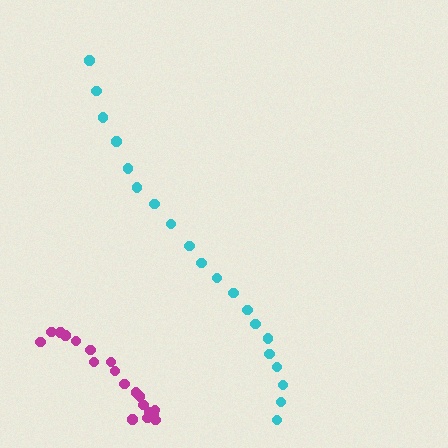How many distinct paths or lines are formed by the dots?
There are 2 distinct paths.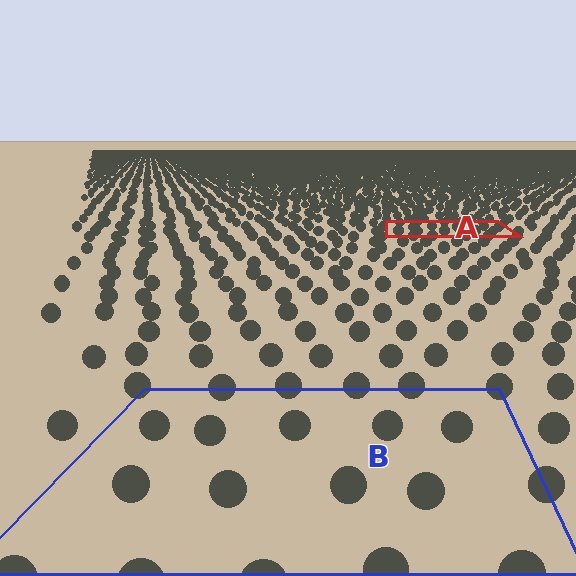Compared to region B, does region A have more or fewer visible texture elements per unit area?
Region A has more texture elements per unit area — they are packed more densely because it is farther away.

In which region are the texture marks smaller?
The texture marks are smaller in region A, because it is farther away.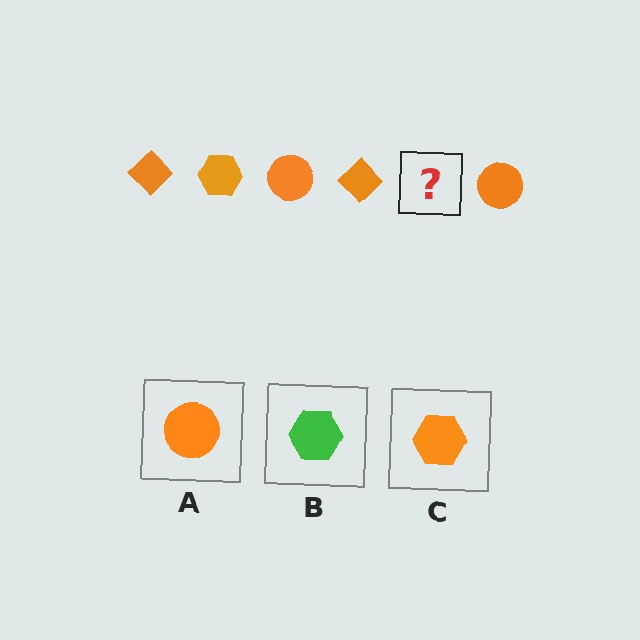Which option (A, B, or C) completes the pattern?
C.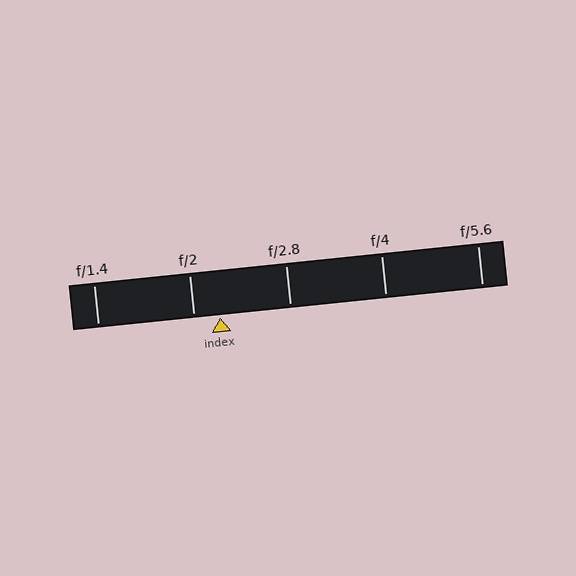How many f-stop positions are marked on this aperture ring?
There are 5 f-stop positions marked.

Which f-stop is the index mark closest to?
The index mark is closest to f/2.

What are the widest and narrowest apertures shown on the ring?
The widest aperture shown is f/1.4 and the narrowest is f/5.6.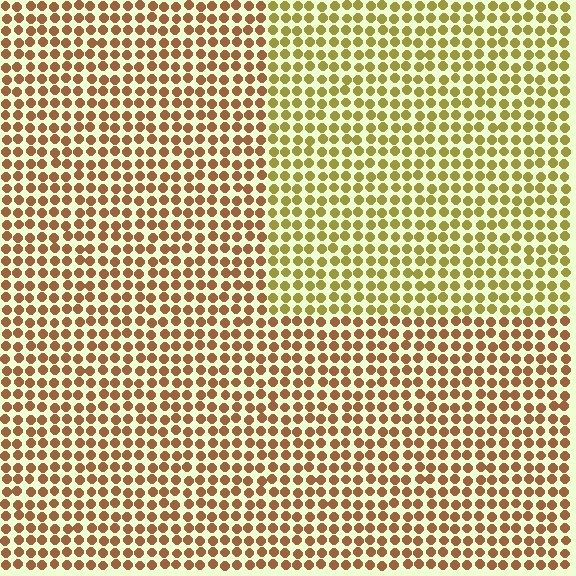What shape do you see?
I see a rectangle.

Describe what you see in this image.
The image is filled with small brown elements in a uniform arrangement. A rectangle-shaped region is visible where the elements are tinted to a slightly different hue, forming a subtle color boundary.